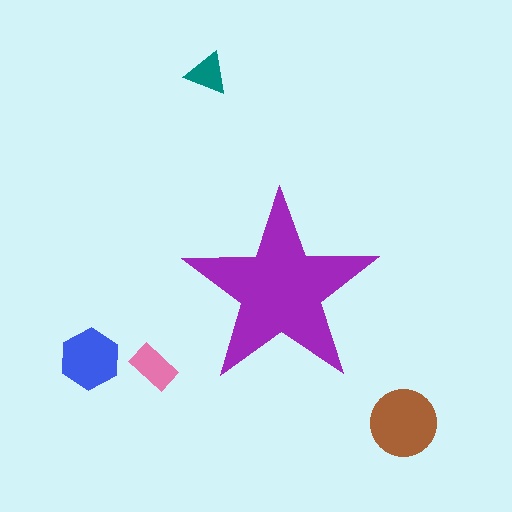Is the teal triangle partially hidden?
No, the teal triangle is fully visible.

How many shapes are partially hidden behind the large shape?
0 shapes are partially hidden.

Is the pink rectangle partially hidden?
No, the pink rectangle is fully visible.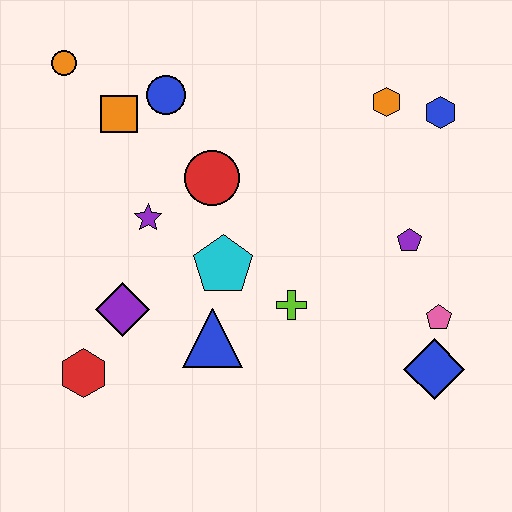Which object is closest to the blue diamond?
The pink pentagon is closest to the blue diamond.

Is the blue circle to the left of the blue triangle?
Yes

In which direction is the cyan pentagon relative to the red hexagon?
The cyan pentagon is to the right of the red hexagon.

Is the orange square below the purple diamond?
No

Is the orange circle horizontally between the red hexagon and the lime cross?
No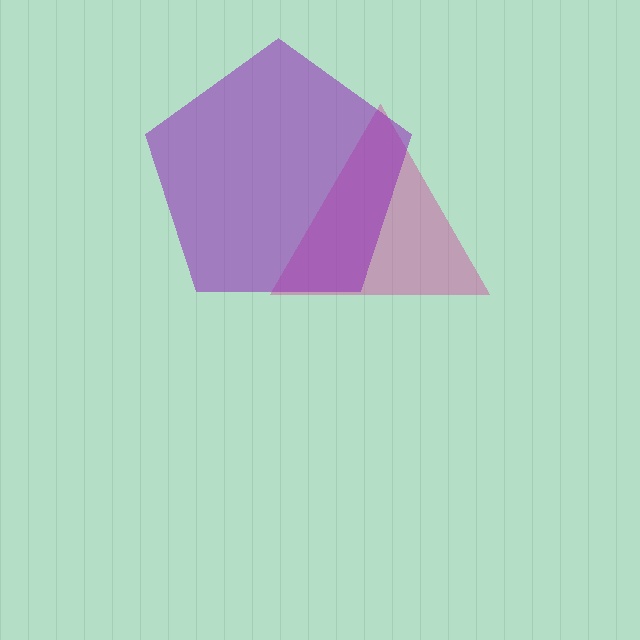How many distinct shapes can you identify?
There are 2 distinct shapes: a magenta triangle, a purple pentagon.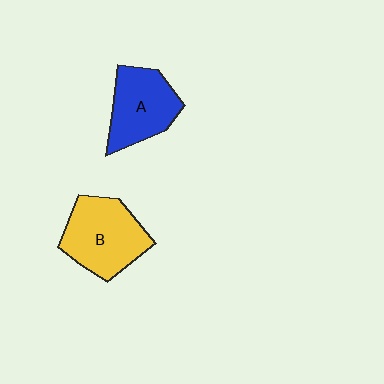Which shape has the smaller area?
Shape A (blue).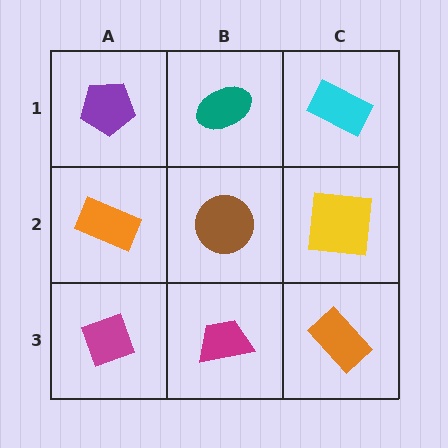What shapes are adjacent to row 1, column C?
A yellow square (row 2, column C), a teal ellipse (row 1, column B).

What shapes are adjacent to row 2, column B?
A teal ellipse (row 1, column B), a magenta trapezoid (row 3, column B), an orange rectangle (row 2, column A), a yellow square (row 2, column C).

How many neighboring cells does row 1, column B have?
3.